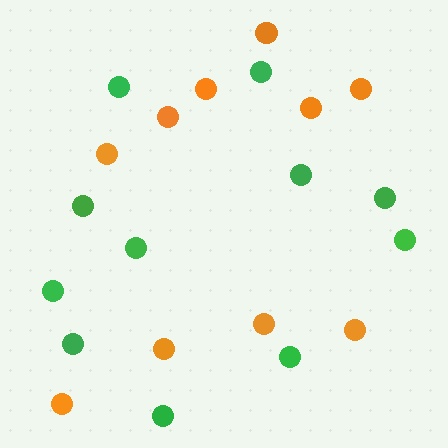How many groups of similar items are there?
There are 2 groups: one group of green circles (11) and one group of orange circles (10).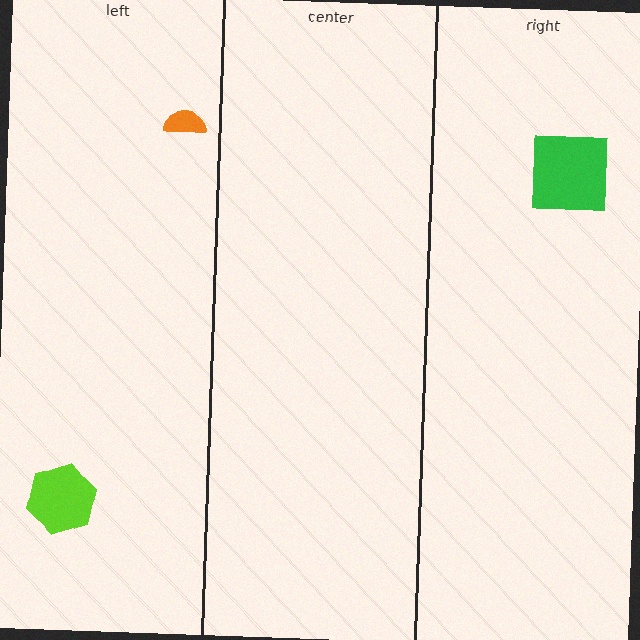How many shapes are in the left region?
2.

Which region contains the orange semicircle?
The left region.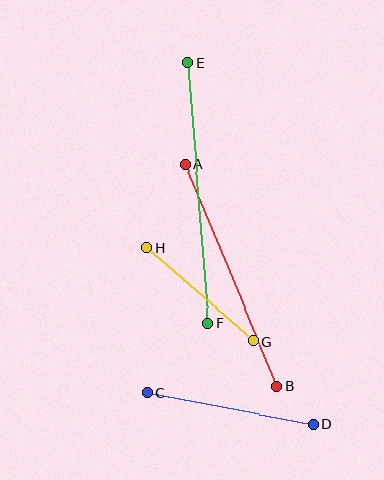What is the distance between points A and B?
The distance is approximately 240 pixels.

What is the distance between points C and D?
The distance is approximately 168 pixels.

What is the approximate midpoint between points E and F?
The midpoint is at approximately (198, 193) pixels.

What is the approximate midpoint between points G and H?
The midpoint is at approximately (200, 294) pixels.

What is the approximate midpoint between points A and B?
The midpoint is at approximately (231, 275) pixels.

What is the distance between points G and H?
The distance is approximately 143 pixels.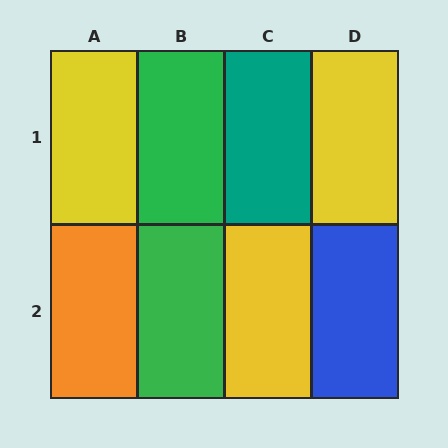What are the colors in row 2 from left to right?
Orange, green, yellow, blue.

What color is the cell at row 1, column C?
Teal.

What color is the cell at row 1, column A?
Yellow.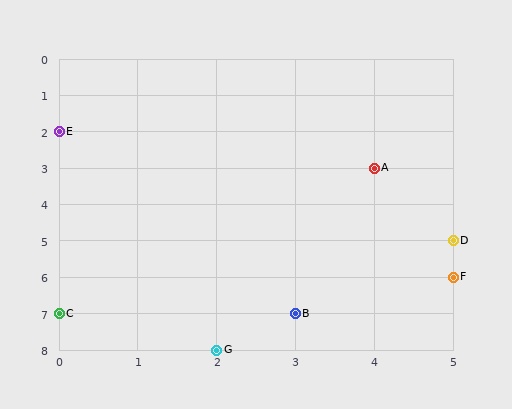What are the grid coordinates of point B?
Point B is at grid coordinates (3, 7).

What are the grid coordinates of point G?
Point G is at grid coordinates (2, 8).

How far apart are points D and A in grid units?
Points D and A are 1 column and 2 rows apart (about 2.2 grid units diagonally).